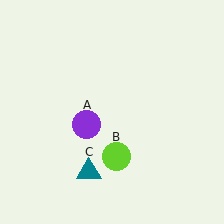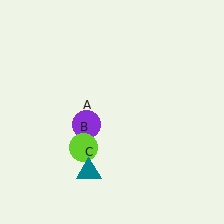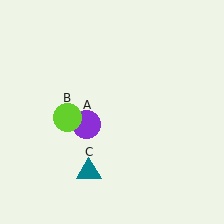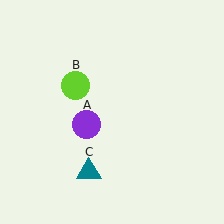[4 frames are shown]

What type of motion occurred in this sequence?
The lime circle (object B) rotated clockwise around the center of the scene.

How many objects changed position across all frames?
1 object changed position: lime circle (object B).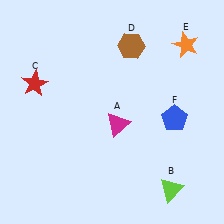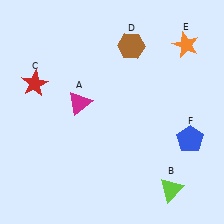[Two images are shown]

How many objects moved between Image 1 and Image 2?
2 objects moved between the two images.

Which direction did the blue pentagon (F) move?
The blue pentagon (F) moved down.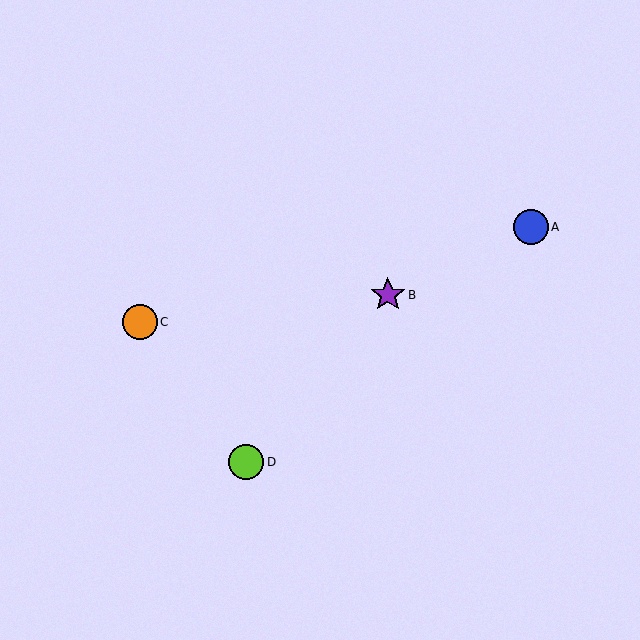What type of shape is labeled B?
Shape B is a purple star.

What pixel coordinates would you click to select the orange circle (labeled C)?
Click at (140, 322) to select the orange circle C.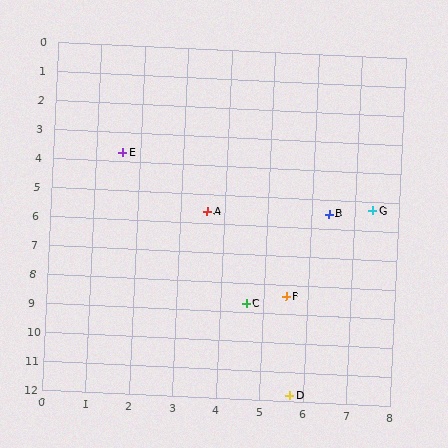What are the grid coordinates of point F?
Point F is at approximately (5.5, 8.4).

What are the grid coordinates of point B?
Point B is at approximately (6.4, 5.5).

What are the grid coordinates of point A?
Point A is at approximately (3.6, 5.6).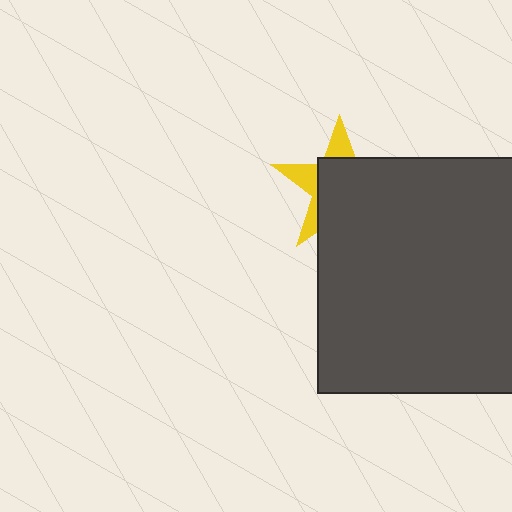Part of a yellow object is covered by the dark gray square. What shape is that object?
It is a star.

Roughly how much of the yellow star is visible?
A small part of it is visible (roughly 33%).